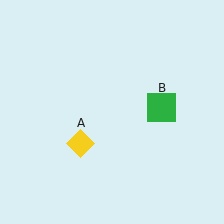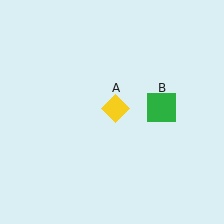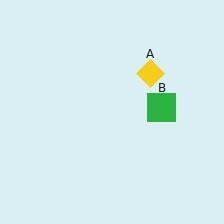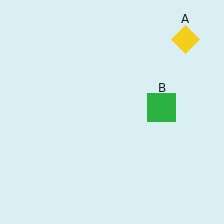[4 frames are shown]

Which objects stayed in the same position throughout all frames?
Green square (object B) remained stationary.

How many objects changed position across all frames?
1 object changed position: yellow diamond (object A).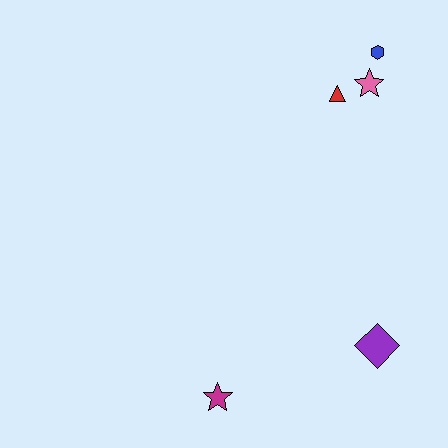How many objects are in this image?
There are 5 objects.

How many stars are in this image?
There are 2 stars.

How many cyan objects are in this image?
There are no cyan objects.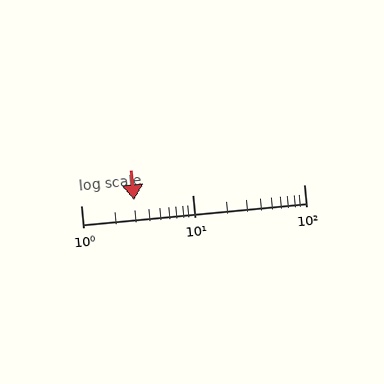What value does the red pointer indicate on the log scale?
The pointer indicates approximately 3.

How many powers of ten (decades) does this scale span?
The scale spans 2 decades, from 1 to 100.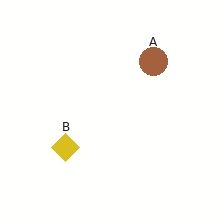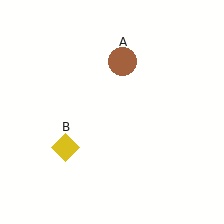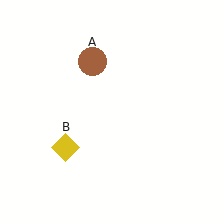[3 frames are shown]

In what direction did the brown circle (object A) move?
The brown circle (object A) moved left.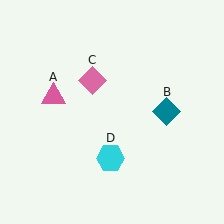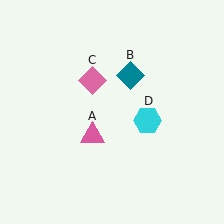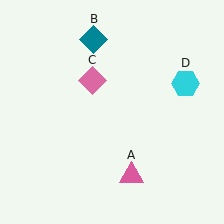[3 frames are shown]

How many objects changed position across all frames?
3 objects changed position: pink triangle (object A), teal diamond (object B), cyan hexagon (object D).